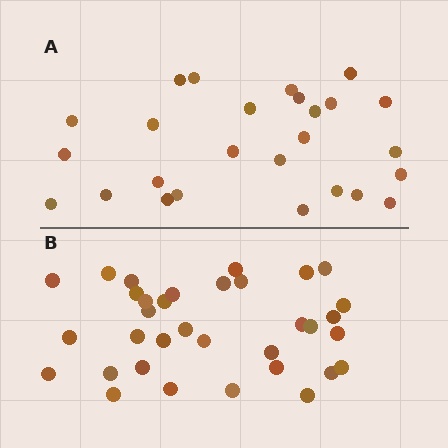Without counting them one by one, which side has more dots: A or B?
Region B (the bottom region) has more dots.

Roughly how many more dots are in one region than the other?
Region B has roughly 8 or so more dots than region A.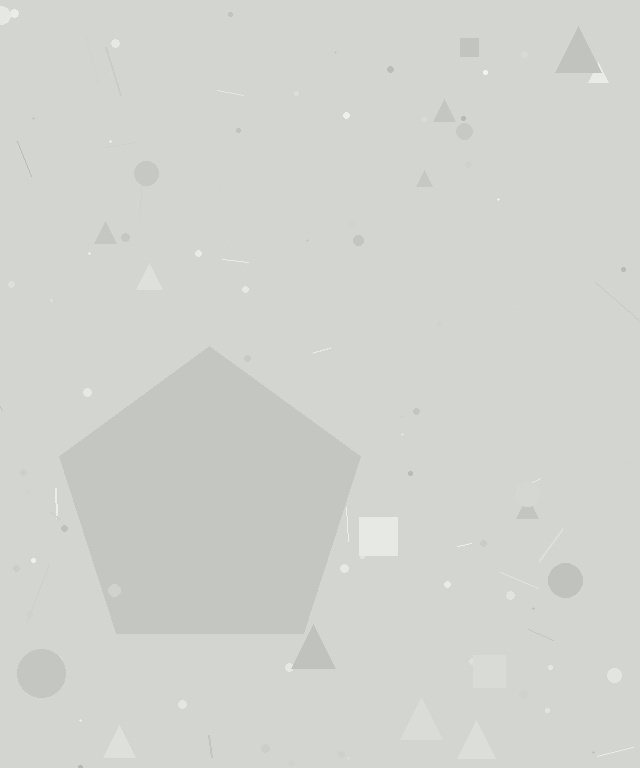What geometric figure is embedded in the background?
A pentagon is embedded in the background.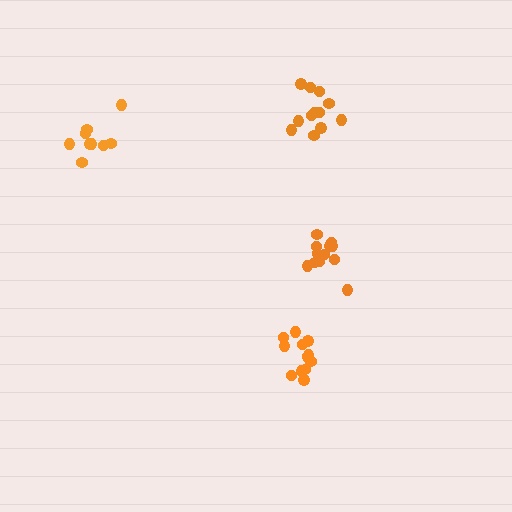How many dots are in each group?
Group 1: 9 dots, Group 2: 13 dots, Group 3: 13 dots, Group 4: 12 dots (47 total).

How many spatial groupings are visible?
There are 4 spatial groupings.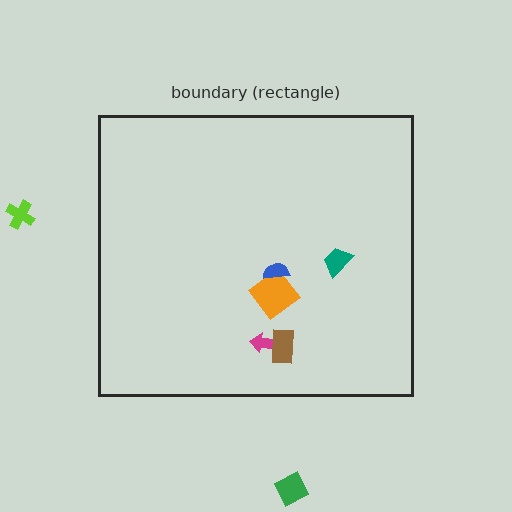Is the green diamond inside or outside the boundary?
Outside.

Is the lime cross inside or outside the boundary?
Outside.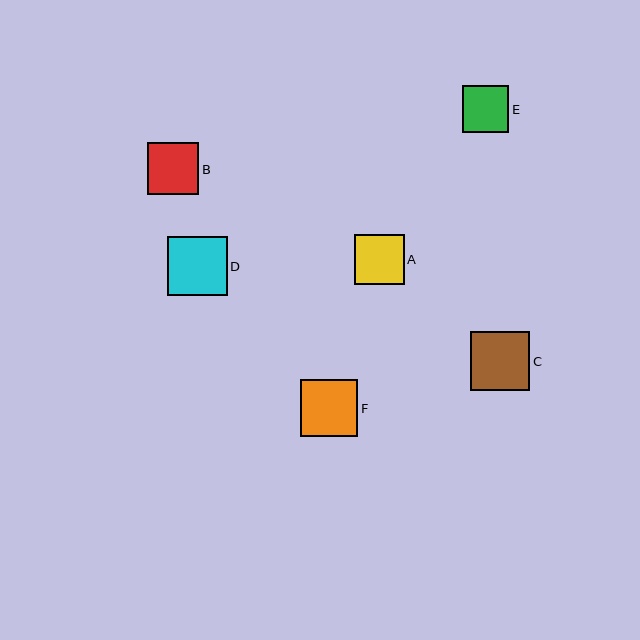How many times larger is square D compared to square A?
Square D is approximately 1.2 times the size of square A.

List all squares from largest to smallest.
From largest to smallest: D, C, F, B, A, E.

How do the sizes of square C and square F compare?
Square C and square F are approximately the same size.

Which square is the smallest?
Square E is the smallest with a size of approximately 46 pixels.